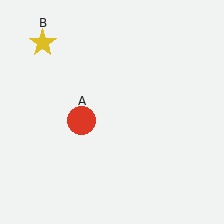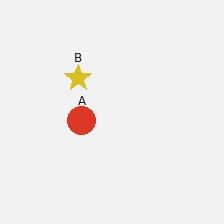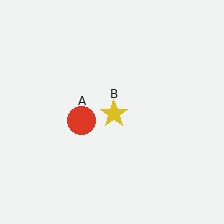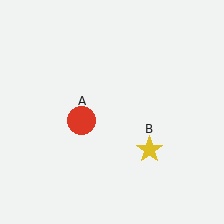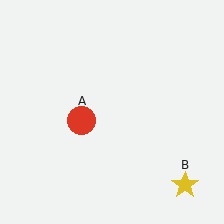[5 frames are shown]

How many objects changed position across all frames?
1 object changed position: yellow star (object B).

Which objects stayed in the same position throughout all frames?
Red circle (object A) remained stationary.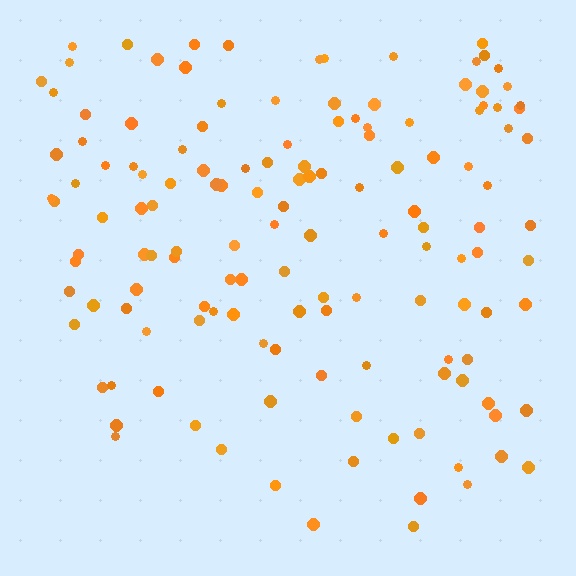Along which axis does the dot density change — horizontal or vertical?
Vertical.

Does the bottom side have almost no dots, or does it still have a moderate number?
Still a moderate number, just noticeably fewer than the top.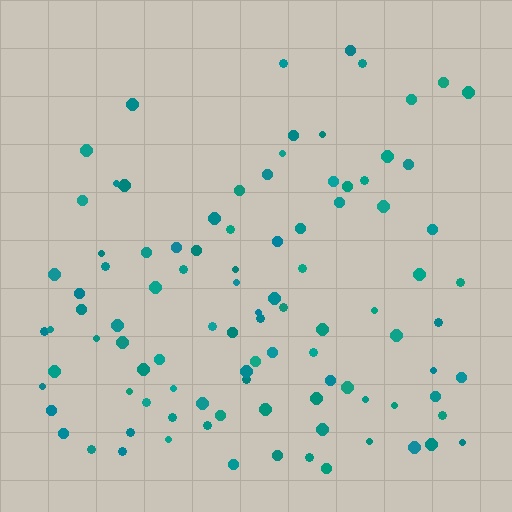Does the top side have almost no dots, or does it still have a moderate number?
Still a moderate number, just noticeably fewer than the bottom.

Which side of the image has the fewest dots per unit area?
The top.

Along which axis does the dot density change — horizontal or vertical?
Vertical.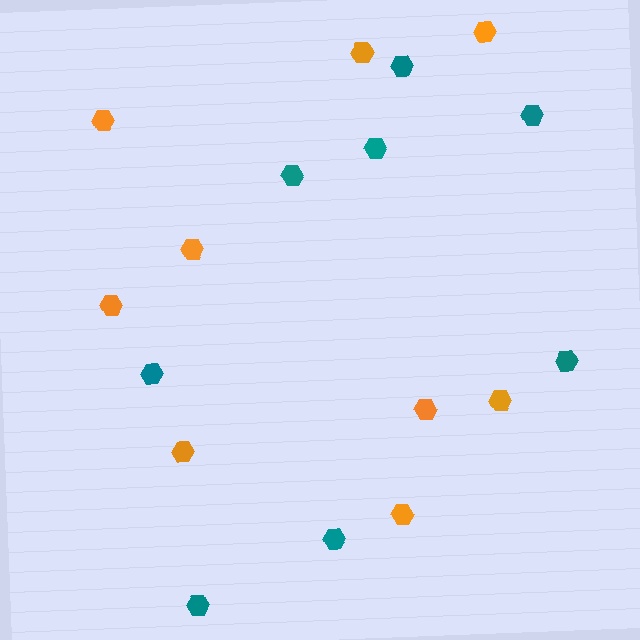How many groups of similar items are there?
There are 2 groups: one group of orange hexagons (9) and one group of teal hexagons (8).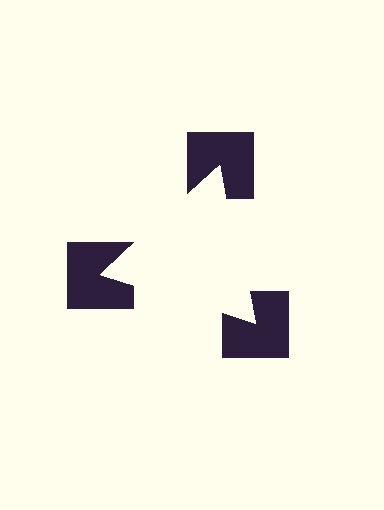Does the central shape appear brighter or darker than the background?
It typically appears slightly brighter than the background, even though no actual brightness change is drawn.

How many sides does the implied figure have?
3 sides.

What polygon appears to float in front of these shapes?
An illusory triangle — its edges are inferred from the aligned wedge cuts in the notched squares, not physically drawn.